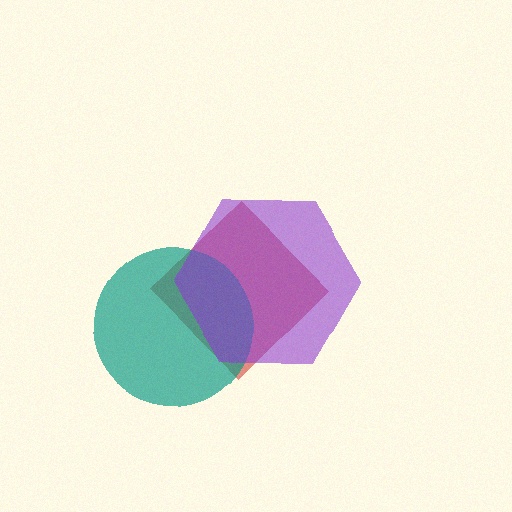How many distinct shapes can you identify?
There are 3 distinct shapes: a red diamond, a teal circle, a purple hexagon.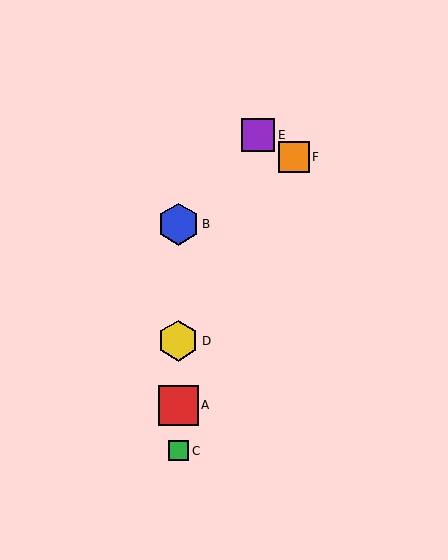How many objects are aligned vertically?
4 objects (A, B, C, D) are aligned vertically.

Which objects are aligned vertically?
Objects A, B, C, D are aligned vertically.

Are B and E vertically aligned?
No, B is at x≈178 and E is at x≈258.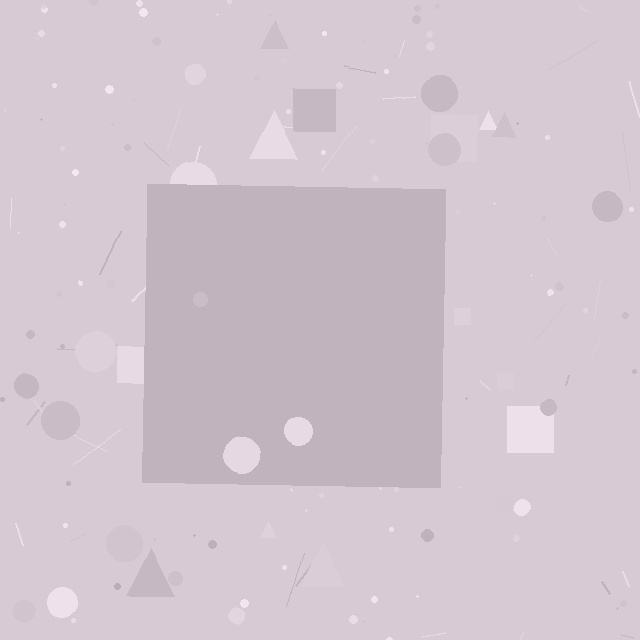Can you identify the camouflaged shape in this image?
The camouflaged shape is a square.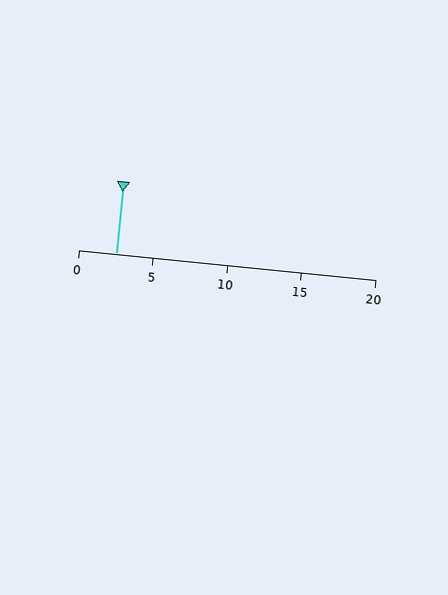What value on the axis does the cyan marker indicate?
The marker indicates approximately 2.5.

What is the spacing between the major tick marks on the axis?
The major ticks are spaced 5 apart.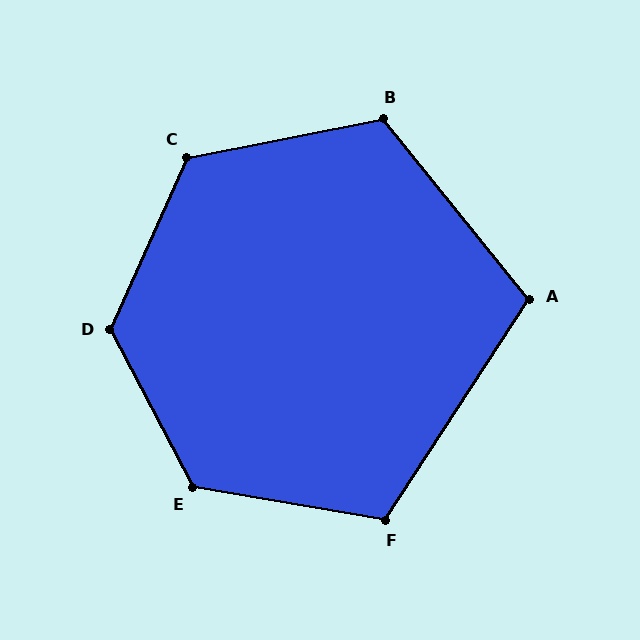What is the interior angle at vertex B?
Approximately 118 degrees (obtuse).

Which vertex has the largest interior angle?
D, at approximately 128 degrees.